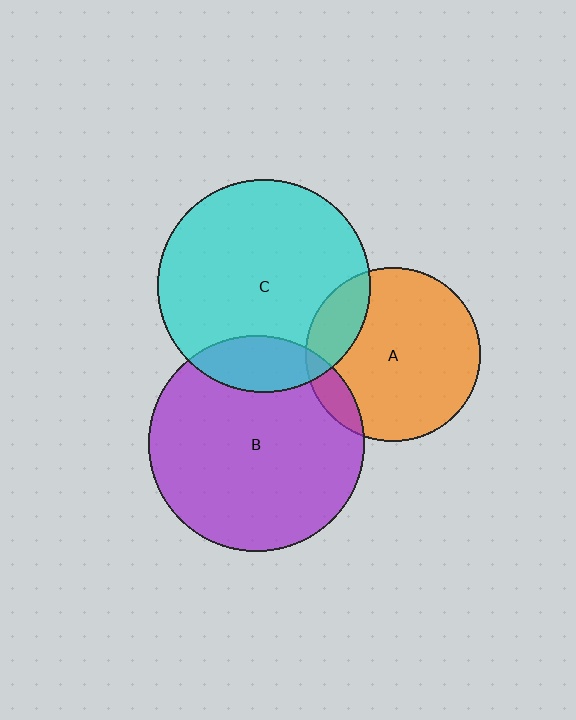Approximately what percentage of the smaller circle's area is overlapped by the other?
Approximately 10%.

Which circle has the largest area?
Circle B (purple).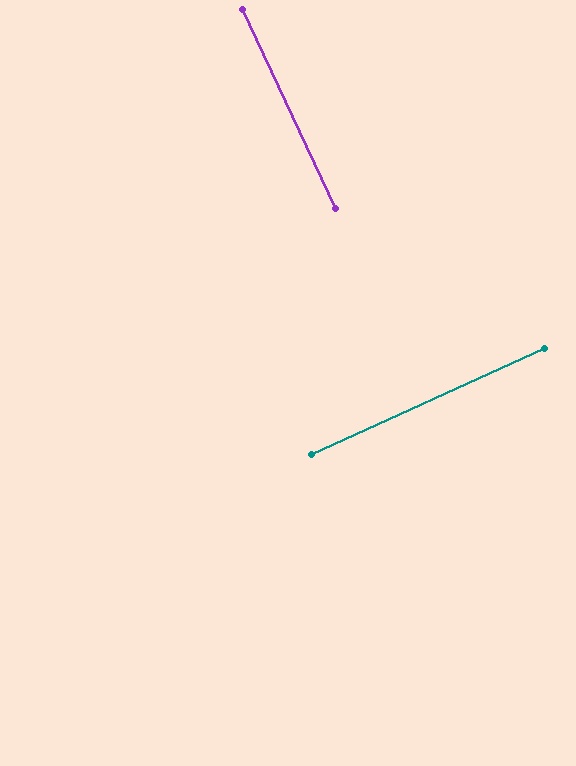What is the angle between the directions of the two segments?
Approximately 89 degrees.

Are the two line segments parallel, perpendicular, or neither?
Perpendicular — they meet at approximately 89°.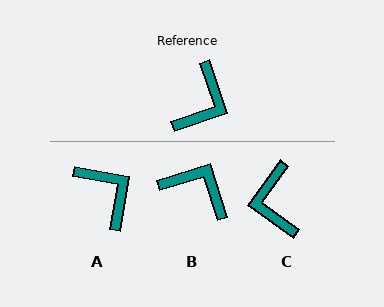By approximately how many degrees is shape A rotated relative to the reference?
Approximately 61 degrees counter-clockwise.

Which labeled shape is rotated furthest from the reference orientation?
C, about 145 degrees away.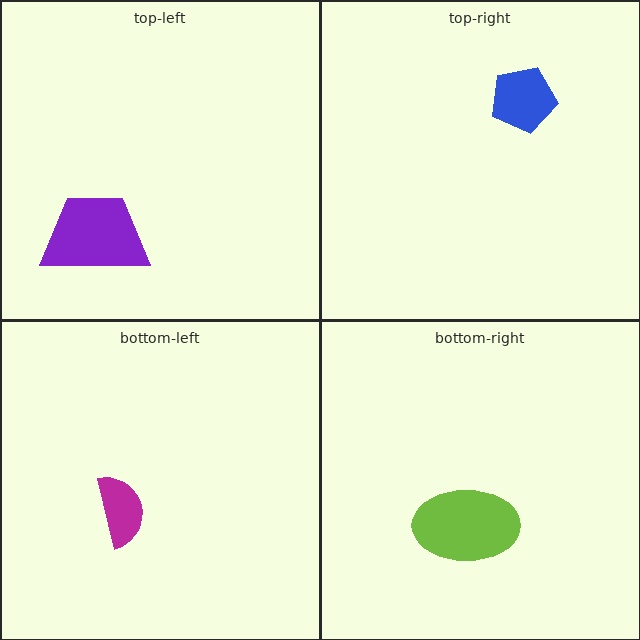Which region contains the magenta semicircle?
The bottom-left region.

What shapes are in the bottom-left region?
The magenta semicircle.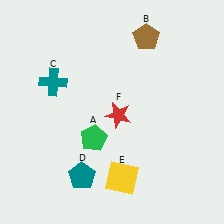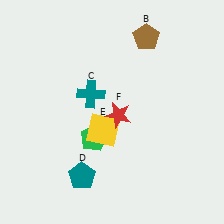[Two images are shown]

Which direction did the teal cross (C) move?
The teal cross (C) moved right.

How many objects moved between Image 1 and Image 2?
2 objects moved between the two images.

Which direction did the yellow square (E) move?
The yellow square (E) moved up.